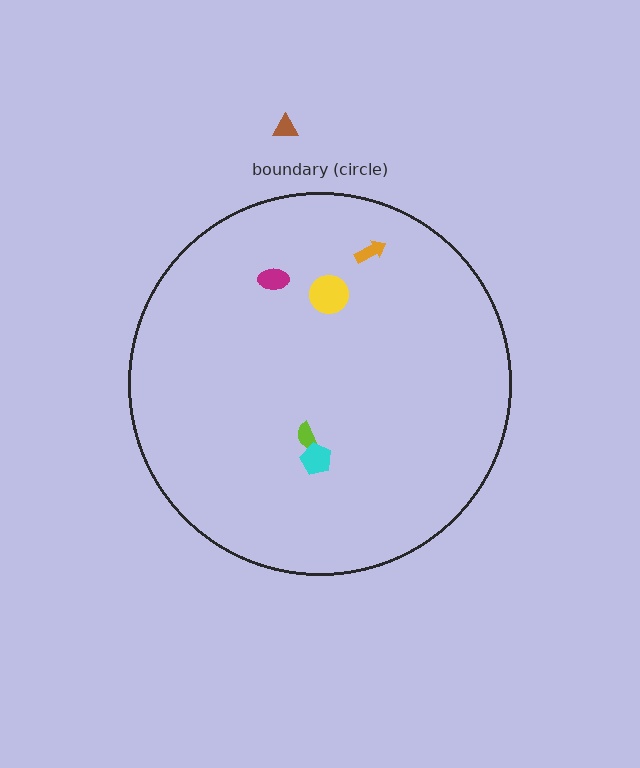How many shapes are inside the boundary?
5 inside, 1 outside.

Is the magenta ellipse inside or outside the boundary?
Inside.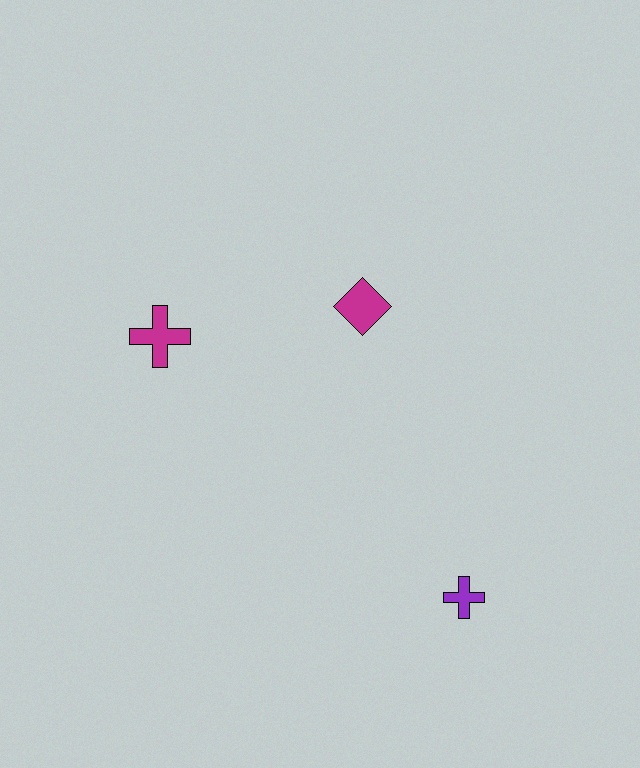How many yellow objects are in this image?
There are no yellow objects.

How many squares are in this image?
There are no squares.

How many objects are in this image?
There are 3 objects.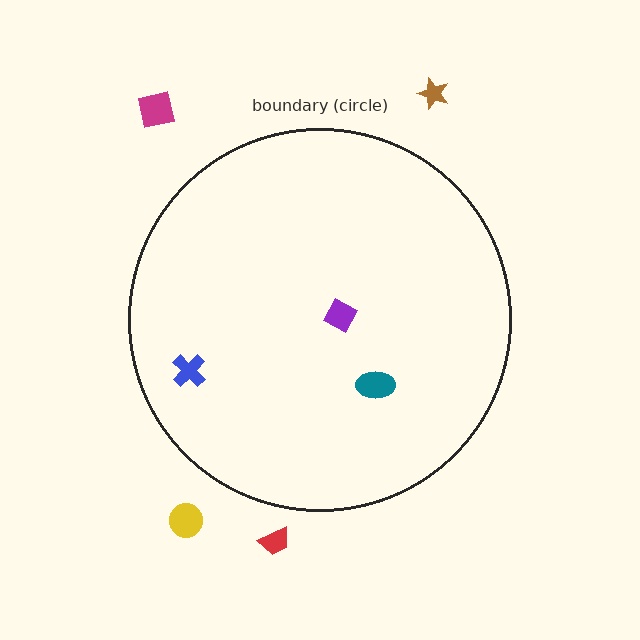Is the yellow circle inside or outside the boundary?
Outside.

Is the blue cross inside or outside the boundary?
Inside.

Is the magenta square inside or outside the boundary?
Outside.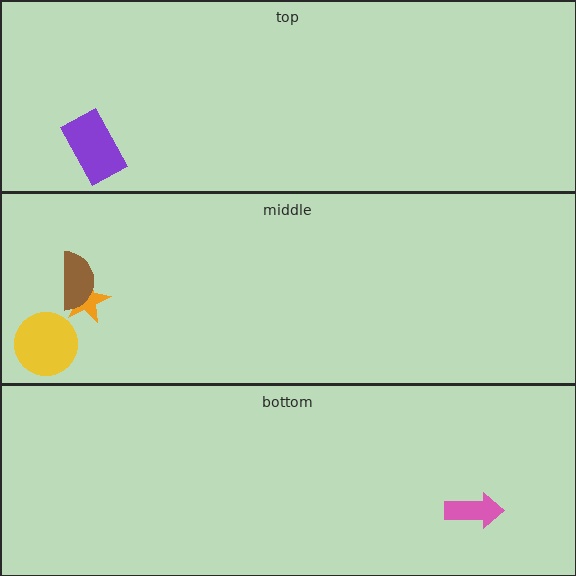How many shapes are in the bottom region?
1.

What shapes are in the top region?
The purple rectangle.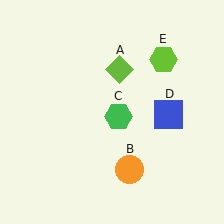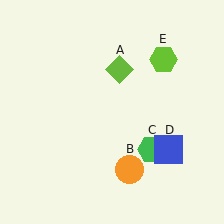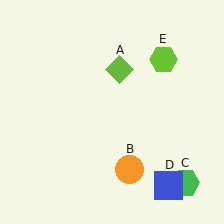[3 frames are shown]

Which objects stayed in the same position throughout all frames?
Lime diamond (object A) and orange circle (object B) and lime hexagon (object E) remained stationary.